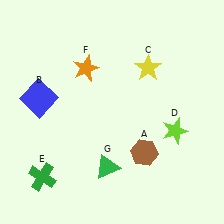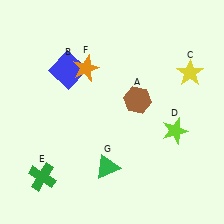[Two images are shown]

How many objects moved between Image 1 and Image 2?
3 objects moved between the two images.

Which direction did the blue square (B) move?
The blue square (B) moved right.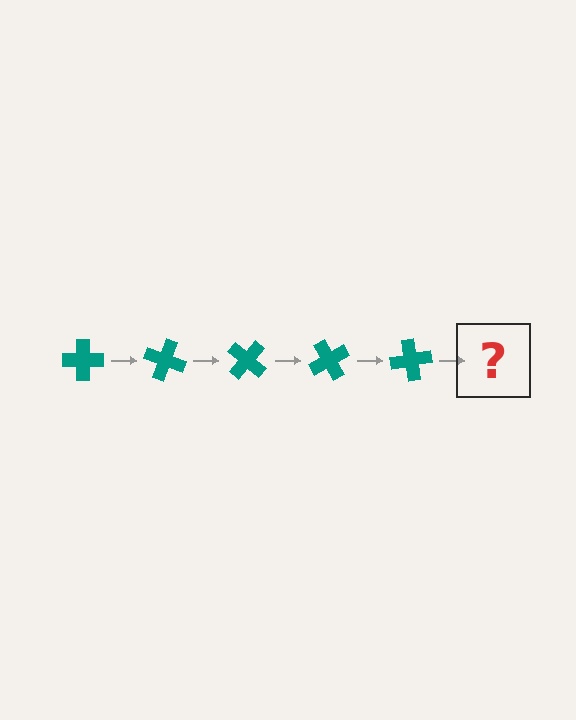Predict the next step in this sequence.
The next step is a teal cross rotated 100 degrees.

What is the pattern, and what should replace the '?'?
The pattern is that the cross rotates 20 degrees each step. The '?' should be a teal cross rotated 100 degrees.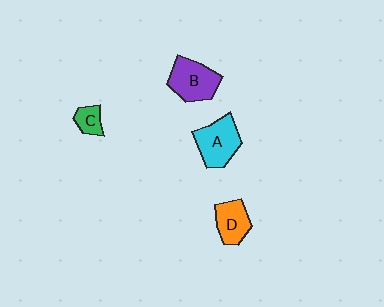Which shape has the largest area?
Shape A (cyan).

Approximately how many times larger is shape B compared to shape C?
Approximately 2.5 times.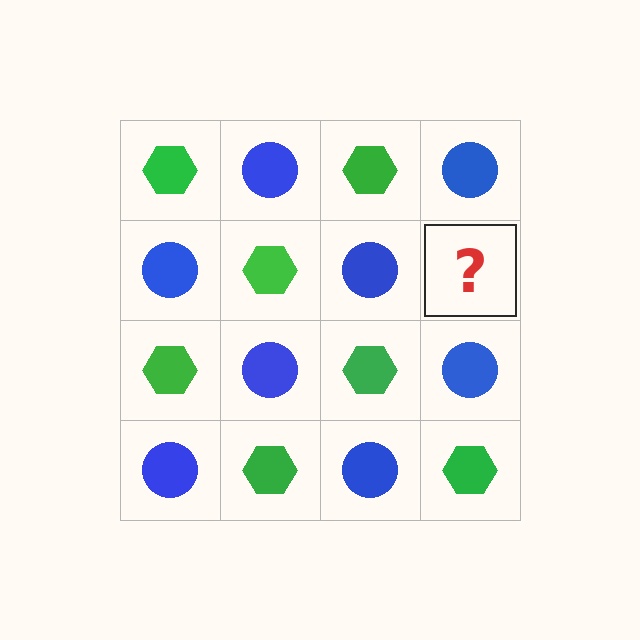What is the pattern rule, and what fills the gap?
The rule is that it alternates green hexagon and blue circle in a checkerboard pattern. The gap should be filled with a green hexagon.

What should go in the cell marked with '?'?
The missing cell should contain a green hexagon.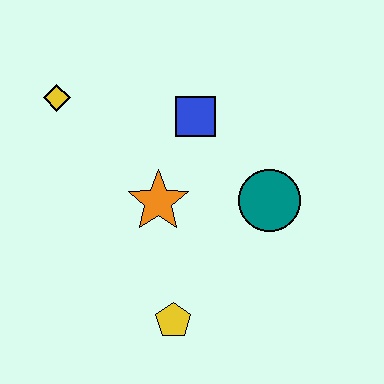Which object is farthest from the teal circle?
The yellow diamond is farthest from the teal circle.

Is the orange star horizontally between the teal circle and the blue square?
No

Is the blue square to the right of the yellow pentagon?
Yes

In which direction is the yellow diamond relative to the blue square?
The yellow diamond is to the left of the blue square.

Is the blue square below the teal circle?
No